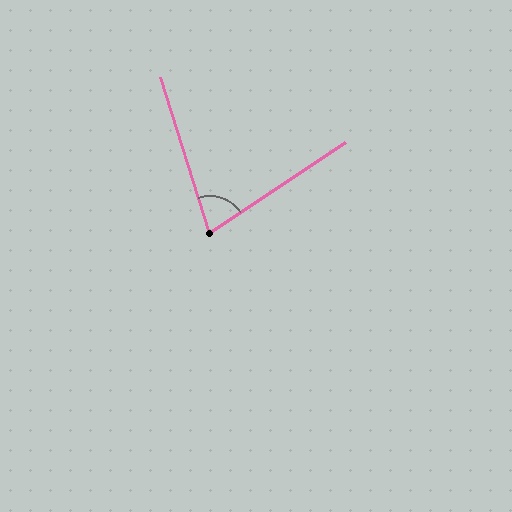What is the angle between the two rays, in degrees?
Approximately 74 degrees.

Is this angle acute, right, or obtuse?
It is acute.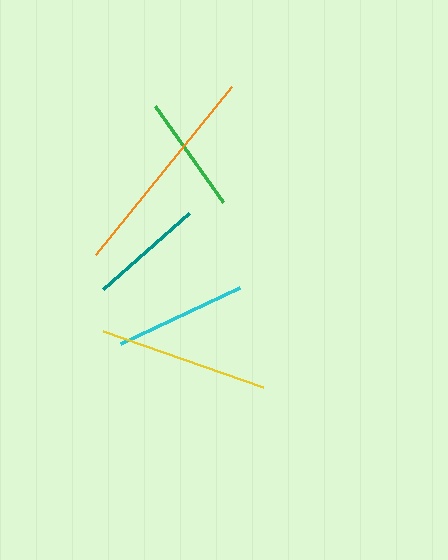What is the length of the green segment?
The green segment is approximately 118 pixels long.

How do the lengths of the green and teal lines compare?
The green and teal lines are approximately the same length.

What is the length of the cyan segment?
The cyan segment is approximately 132 pixels long.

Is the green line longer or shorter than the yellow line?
The yellow line is longer than the green line.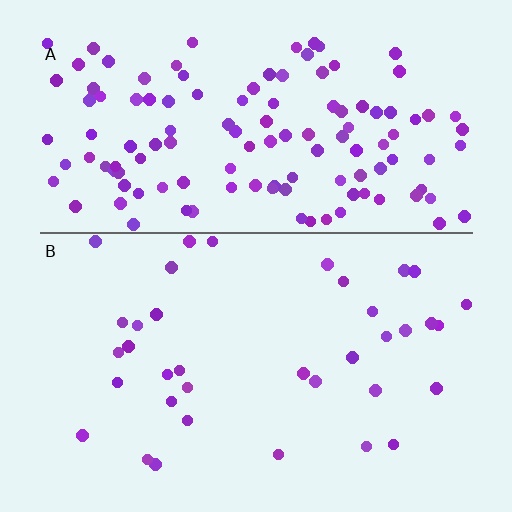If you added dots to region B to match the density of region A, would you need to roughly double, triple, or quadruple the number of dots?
Approximately triple.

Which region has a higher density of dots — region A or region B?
A (the top).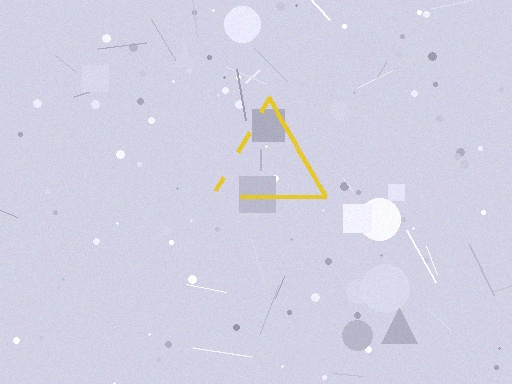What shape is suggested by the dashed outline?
The dashed outline suggests a triangle.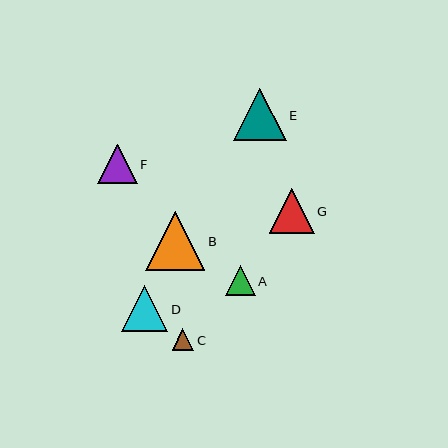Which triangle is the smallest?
Triangle C is the smallest with a size of approximately 22 pixels.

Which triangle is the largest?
Triangle B is the largest with a size of approximately 59 pixels.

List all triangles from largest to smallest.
From largest to smallest: B, E, D, G, F, A, C.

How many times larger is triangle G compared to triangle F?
Triangle G is approximately 1.1 times the size of triangle F.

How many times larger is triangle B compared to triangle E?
Triangle B is approximately 1.1 times the size of triangle E.